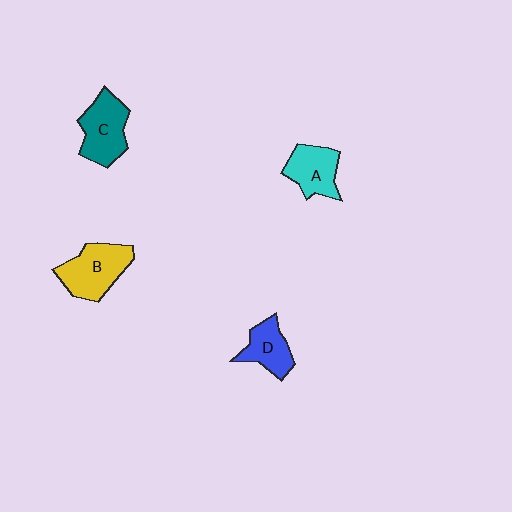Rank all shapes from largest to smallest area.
From largest to smallest: B (yellow), C (teal), A (cyan), D (blue).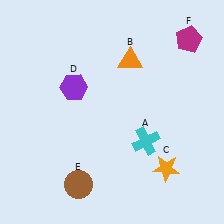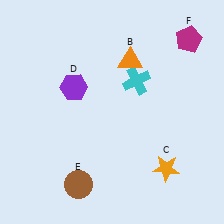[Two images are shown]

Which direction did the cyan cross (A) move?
The cyan cross (A) moved up.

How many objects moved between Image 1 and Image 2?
1 object moved between the two images.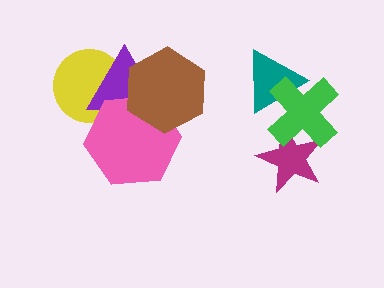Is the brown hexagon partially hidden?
No, no other shape covers it.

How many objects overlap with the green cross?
2 objects overlap with the green cross.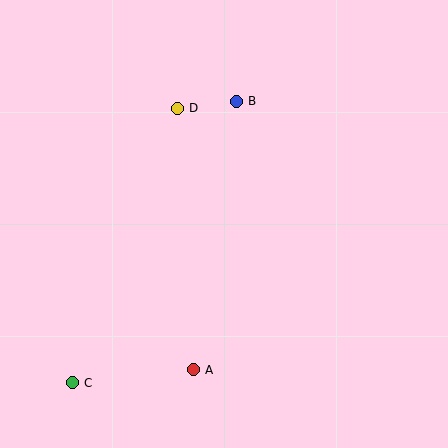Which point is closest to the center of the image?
Point B at (236, 101) is closest to the center.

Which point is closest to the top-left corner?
Point D is closest to the top-left corner.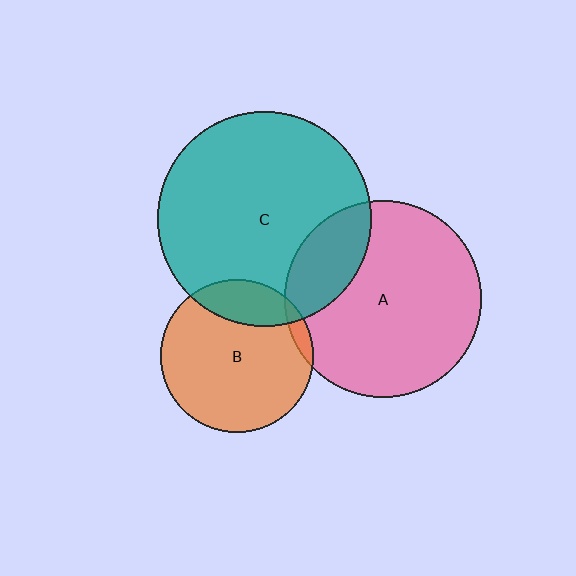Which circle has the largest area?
Circle C (teal).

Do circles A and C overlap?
Yes.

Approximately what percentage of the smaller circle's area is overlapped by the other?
Approximately 20%.